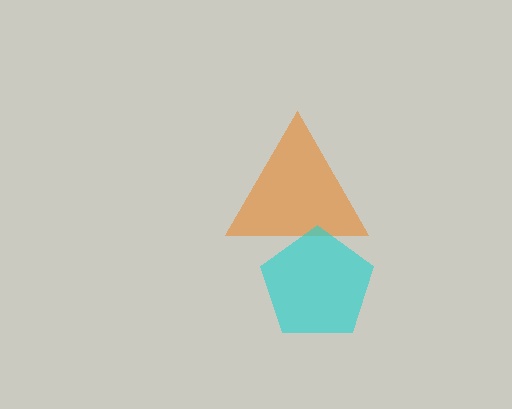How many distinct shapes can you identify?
There are 2 distinct shapes: an orange triangle, a cyan pentagon.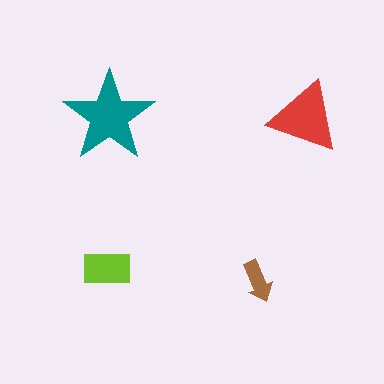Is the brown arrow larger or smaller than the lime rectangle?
Smaller.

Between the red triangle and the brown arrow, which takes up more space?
The red triangle.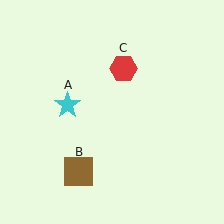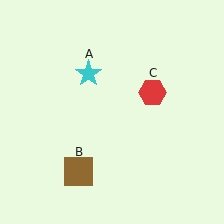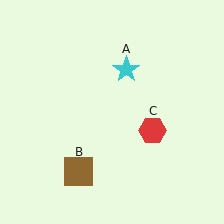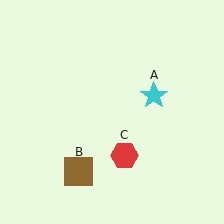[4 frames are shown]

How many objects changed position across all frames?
2 objects changed position: cyan star (object A), red hexagon (object C).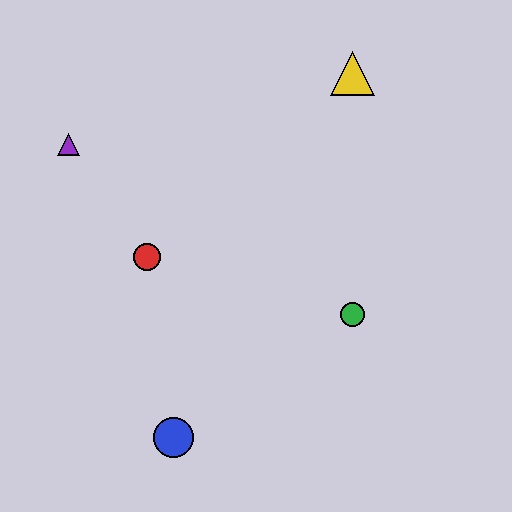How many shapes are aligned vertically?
2 shapes (the green circle, the yellow triangle) are aligned vertically.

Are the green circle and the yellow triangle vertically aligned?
Yes, both are at x≈353.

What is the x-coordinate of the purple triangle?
The purple triangle is at x≈69.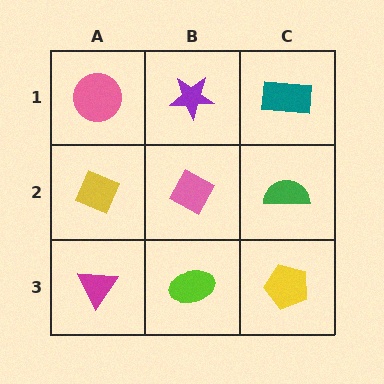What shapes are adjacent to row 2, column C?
A teal rectangle (row 1, column C), a yellow pentagon (row 3, column C), a pink diamond (row 2, column B).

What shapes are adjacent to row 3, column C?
A green semicircle (row 2, column C), a lime ellipse (row 3, column B).